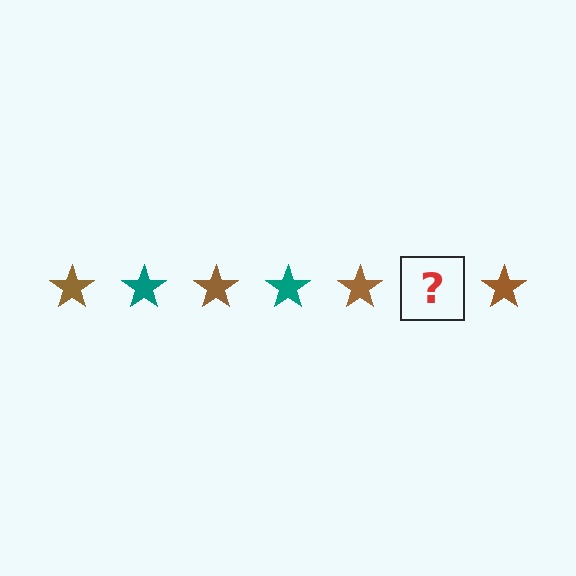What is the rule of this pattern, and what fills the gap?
The rule is that the pattern cycles through brown, teal stars. The gap should be filled with a teal star.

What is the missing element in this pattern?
The missing element is a teal star.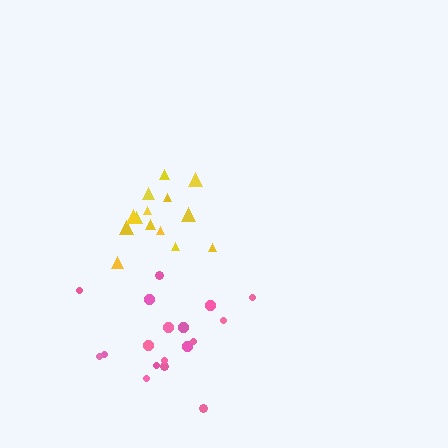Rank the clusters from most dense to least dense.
yellow, pink.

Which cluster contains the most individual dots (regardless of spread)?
Pink (18).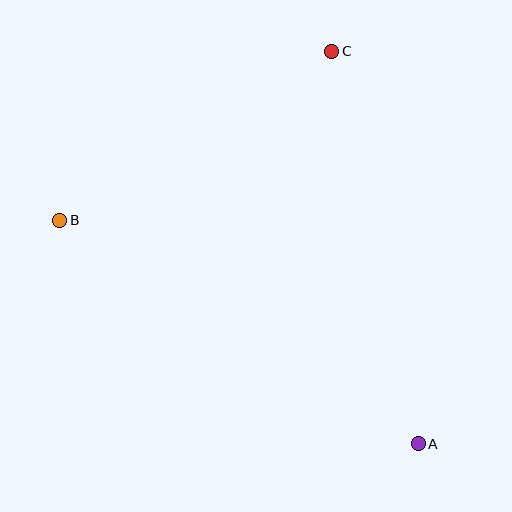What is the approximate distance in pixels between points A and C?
The distance between A and C is approximately 402 pixels.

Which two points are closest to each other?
Points B and C are closest to each other.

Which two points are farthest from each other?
Points A and B are farthest from each other.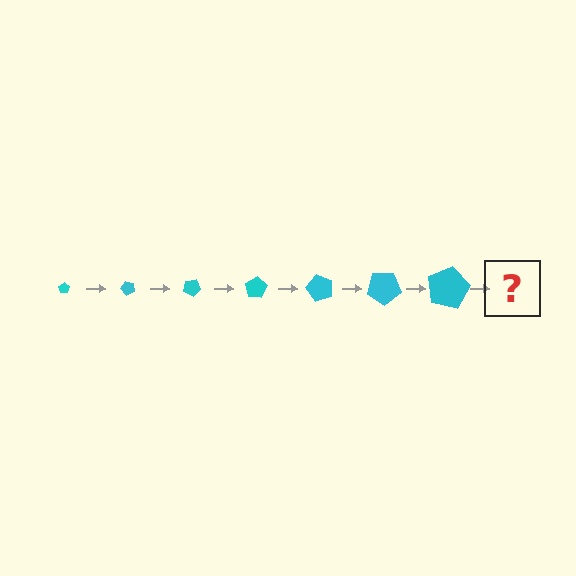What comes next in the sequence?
The next element should be a pentagon, larger than the previous one and rotated 350 degrees from the start.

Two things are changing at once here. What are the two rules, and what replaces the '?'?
The two rules are that the pentagon grows larger each step and it rotates 50 degrees each step. The '?' should be a pentagon, larger than the previous one and rotated 350 degrees from the start.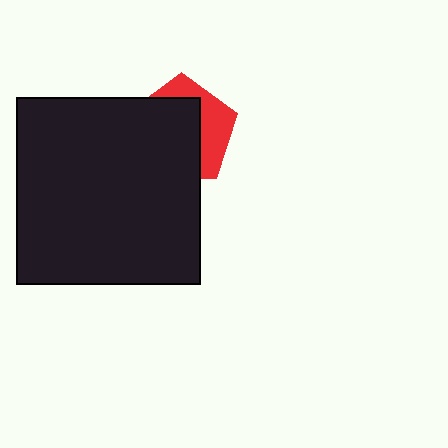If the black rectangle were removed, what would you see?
You would see the complete red pentagon.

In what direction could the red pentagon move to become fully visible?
The red pentagon could move toward the upper-right. That would shift it out from behind the black rectangle entirely.